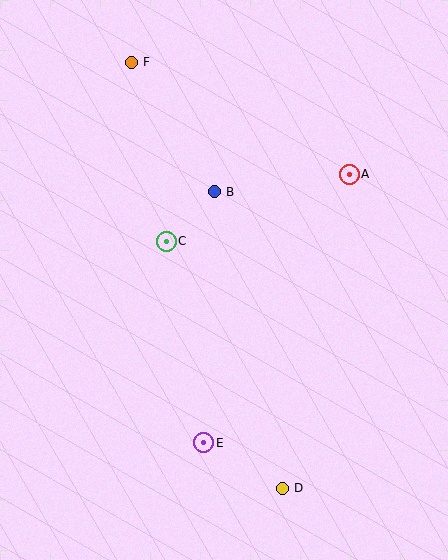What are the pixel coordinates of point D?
Point D is at (282, 488).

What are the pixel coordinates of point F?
Point F is at (131, 62).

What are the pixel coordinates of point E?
Point E is at (204, 443).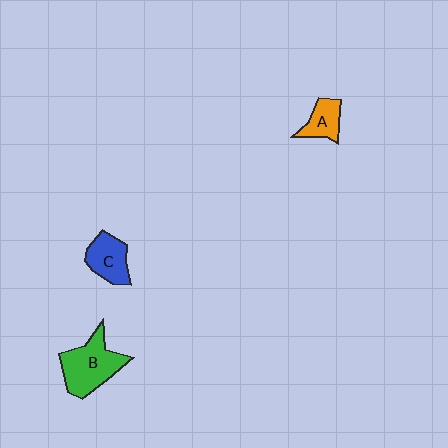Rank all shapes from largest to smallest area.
From largest to smallest: B (green), C (blue), A (orange).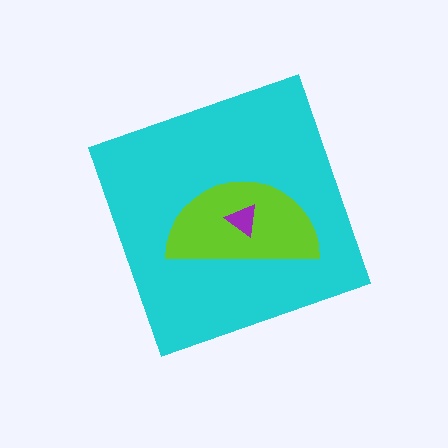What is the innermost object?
The purple triangle.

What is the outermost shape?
The cyan diamond.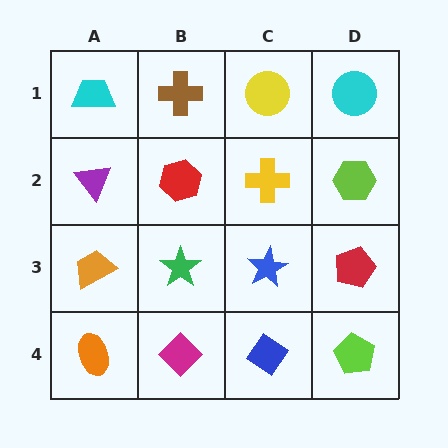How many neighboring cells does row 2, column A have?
3.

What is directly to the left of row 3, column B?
An orange trapezoid.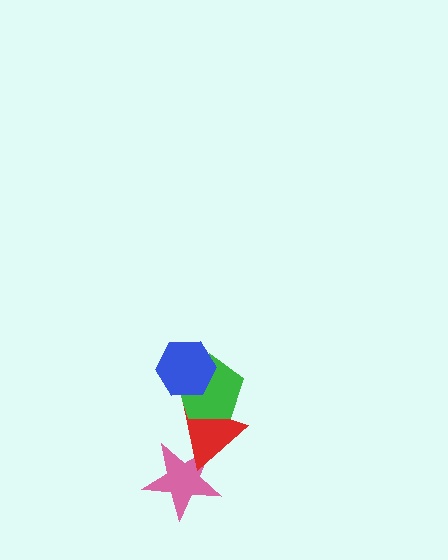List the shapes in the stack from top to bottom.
From top to bottom: the blue hexagon, the green pentagon, the red triangle, the pink star.